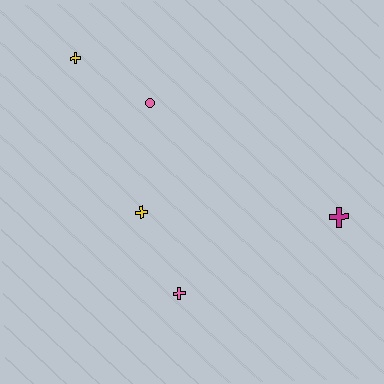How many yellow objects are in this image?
There are 2 yellow objects.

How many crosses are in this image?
There are 4 crosses.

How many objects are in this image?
There are 5 objects.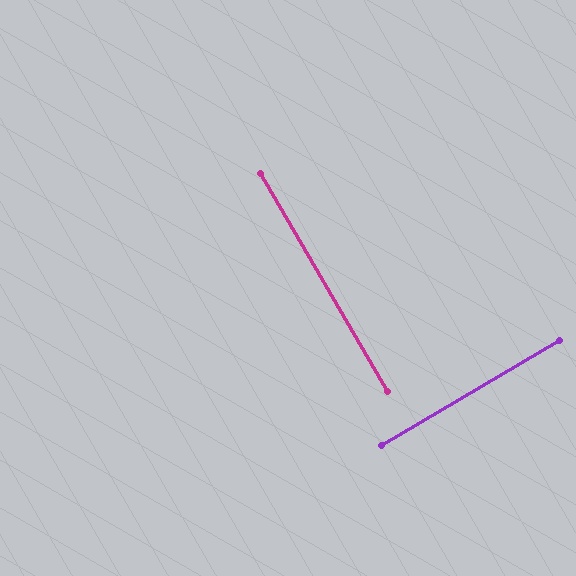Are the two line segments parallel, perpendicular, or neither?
Perpendicular — they meet at approximately 90°.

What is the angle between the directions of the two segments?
Approximately 90 degrees.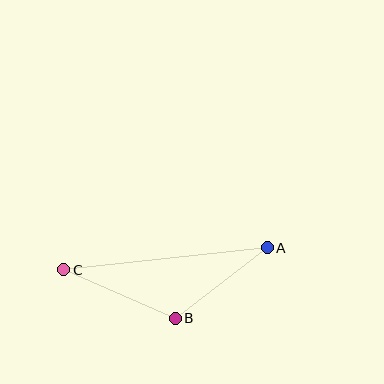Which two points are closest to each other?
Points A and B are closest to each other.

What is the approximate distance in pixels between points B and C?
The distance between B and C is approximately 122 pixels.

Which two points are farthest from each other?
Points A and C are farthest from each other.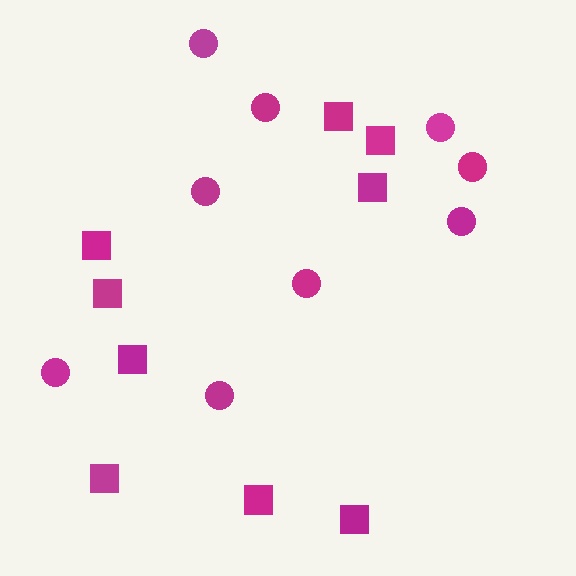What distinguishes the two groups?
There are 2 groups: one group of squares (9) and one group of circles (9).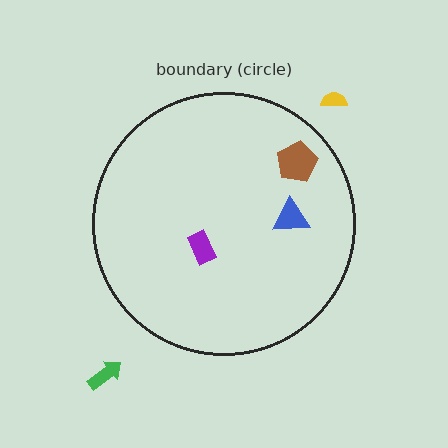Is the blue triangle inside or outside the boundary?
Inside.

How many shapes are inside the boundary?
3 inside, 2 outside.